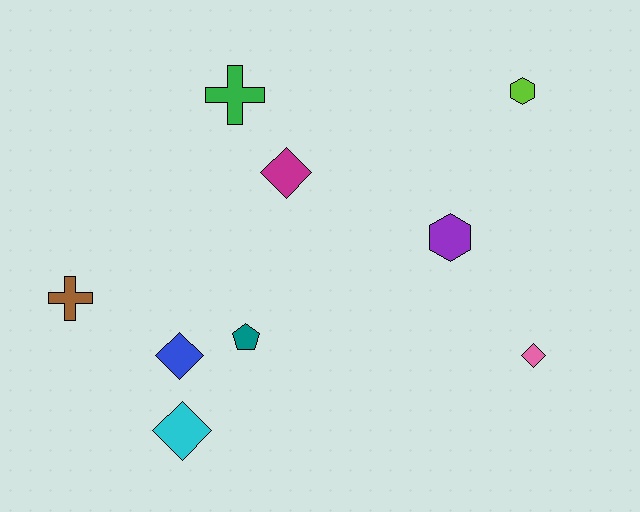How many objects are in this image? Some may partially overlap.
There are 9 objects.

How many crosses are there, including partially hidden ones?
There are 2 crosses.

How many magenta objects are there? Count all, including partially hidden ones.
There is 1 magenta object.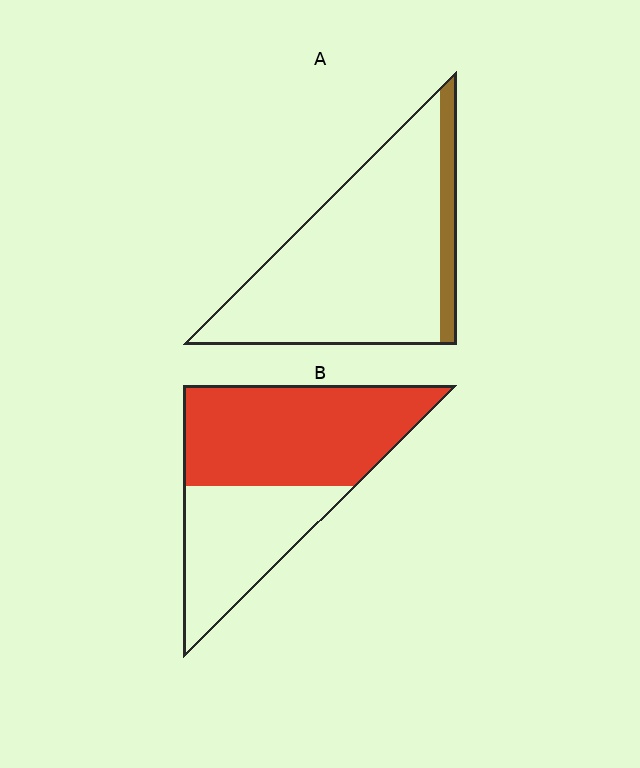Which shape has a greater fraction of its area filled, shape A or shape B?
Shape B.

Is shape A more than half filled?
No.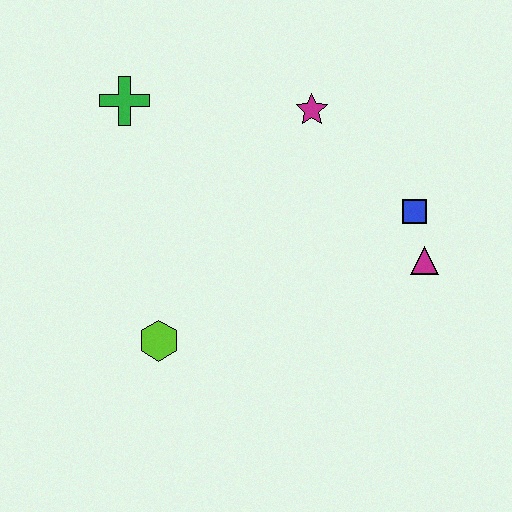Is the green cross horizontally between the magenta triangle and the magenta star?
No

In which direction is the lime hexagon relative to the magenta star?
The lime hexagon is below the magenta star.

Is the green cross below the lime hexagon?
No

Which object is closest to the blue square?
The magenta triangle is closest to the blue square.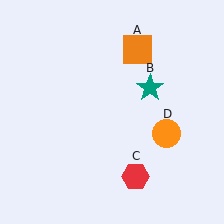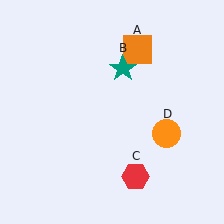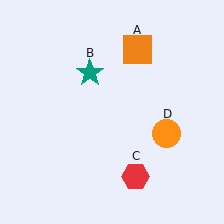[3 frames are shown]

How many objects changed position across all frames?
1 object changed position: teal star (object B).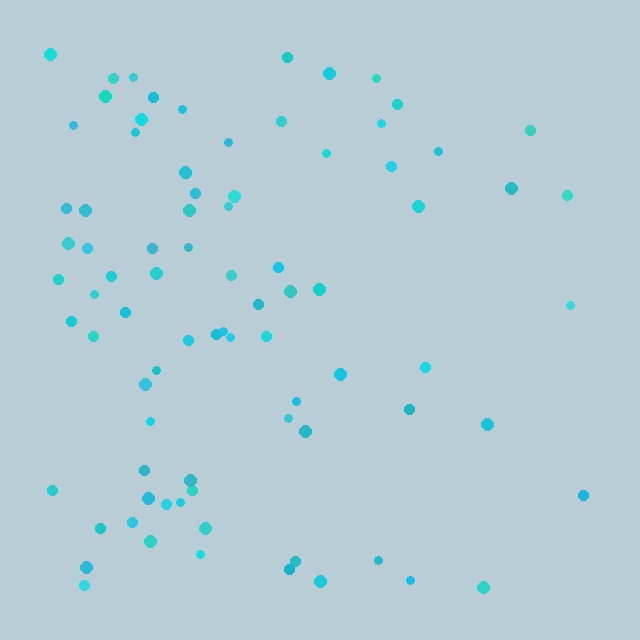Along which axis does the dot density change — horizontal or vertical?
Horizontal.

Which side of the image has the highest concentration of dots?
The left.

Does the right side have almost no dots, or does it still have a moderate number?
Still a moderate number, just noticeably fewer than the left.